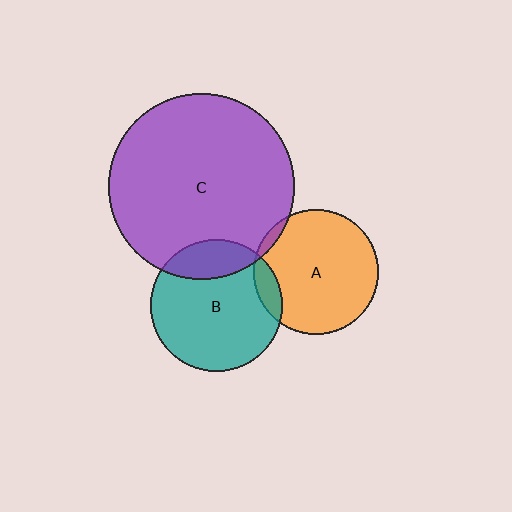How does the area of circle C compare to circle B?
Approximately 2.0 times.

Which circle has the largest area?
Circle C (purple).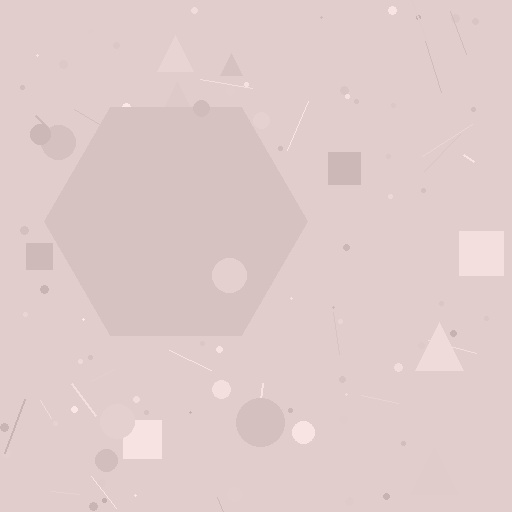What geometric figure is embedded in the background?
A hexagon is embedded in the background.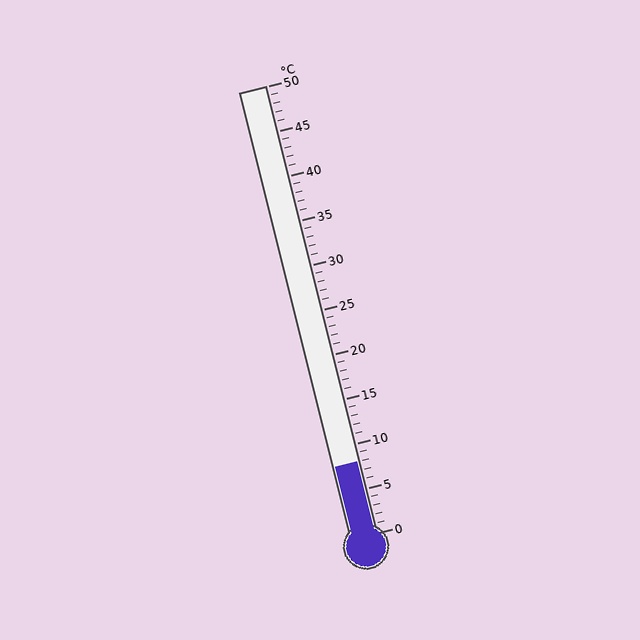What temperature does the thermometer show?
The thermometer shows approximately 8°C.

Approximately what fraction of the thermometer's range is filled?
The thermometer is filled to approximately 15% of its range.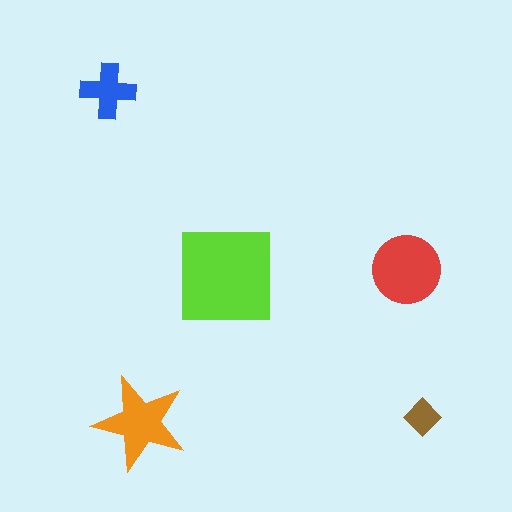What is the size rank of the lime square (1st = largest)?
1st.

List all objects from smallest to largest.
The brown diamond, the blue cross, the orange star, the red circle, the lime square.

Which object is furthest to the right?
The brown diamond is rightmost.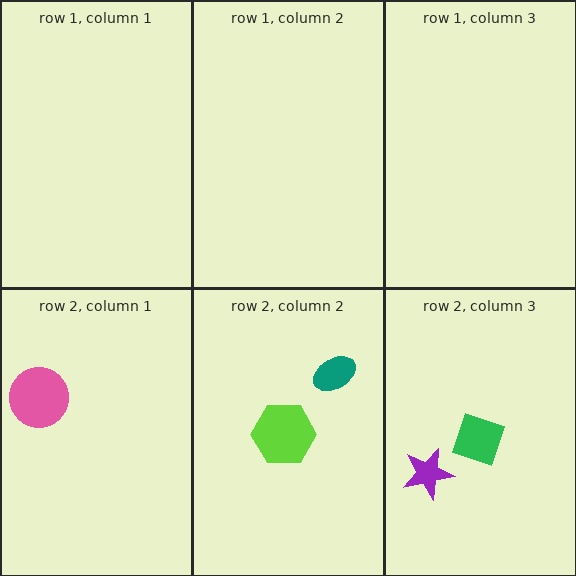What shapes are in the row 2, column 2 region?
The teal ellipse, the lime hexagon.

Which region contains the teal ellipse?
The row 2, column 2 region.